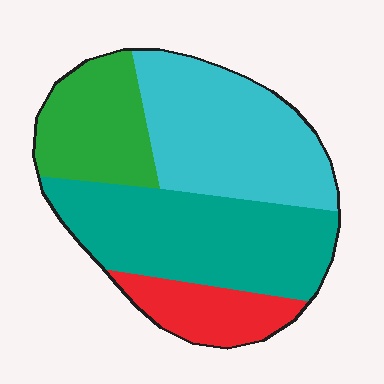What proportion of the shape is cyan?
Cyan takes up between a quarter and a half of the shape.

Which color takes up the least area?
Red, at roughly 15%.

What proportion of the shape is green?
Green takes up between a sixth and a third of the shape.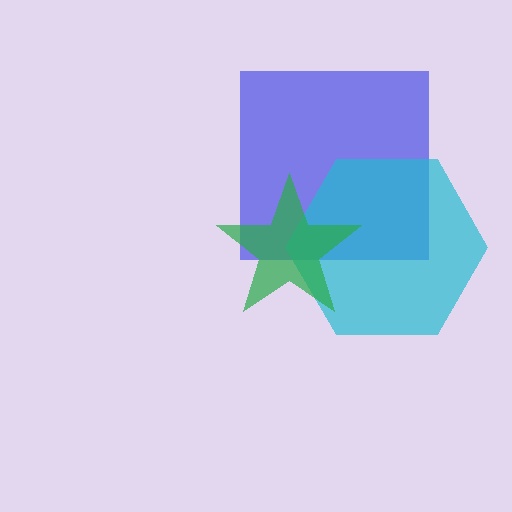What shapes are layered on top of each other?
The layered shapes are: a blue square, a cyan hexagon, a green star.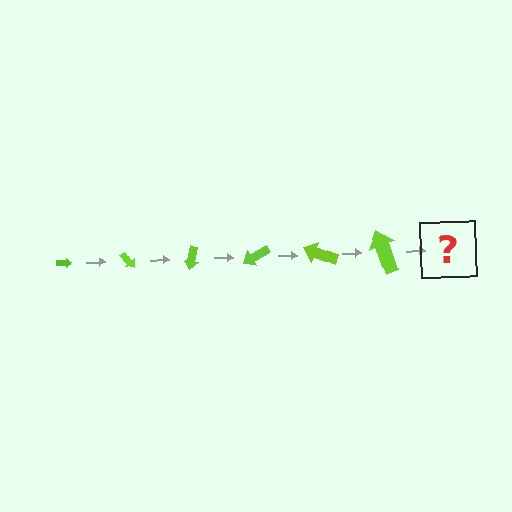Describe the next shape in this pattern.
It should be an arrow, larger than the previous one and rotated 300 degrees from the start.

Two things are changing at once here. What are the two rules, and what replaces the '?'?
The two rules are that the arrow grows larger each step and it rotates 50 degrees each step. The '?' should be an arrow, larger than the previous one and rotated 300 degrees from the start.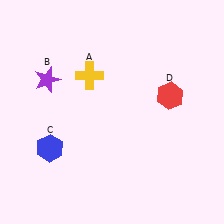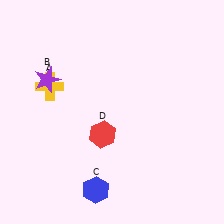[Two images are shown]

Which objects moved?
The objects that moved are: the yellow cross (A), the blue hexagon (C), the red hexagon (D).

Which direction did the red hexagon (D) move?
The red hexagon (D) moved left.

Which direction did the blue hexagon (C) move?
The blue hexagon (C) moved right.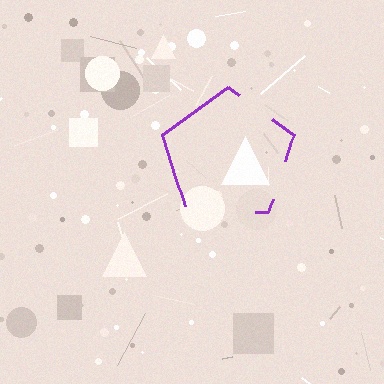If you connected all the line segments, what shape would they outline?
They would outline a pentagon.